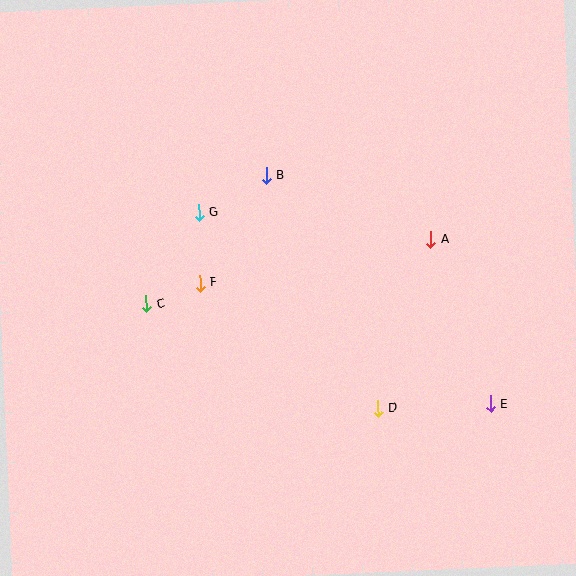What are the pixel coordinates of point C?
Point C is at (146, 304).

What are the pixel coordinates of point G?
Point G is at (199, 212).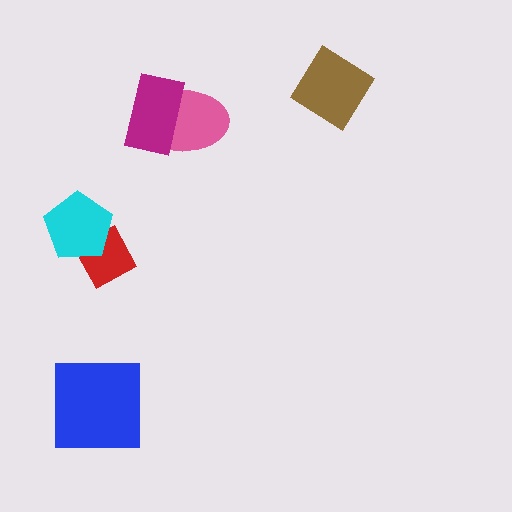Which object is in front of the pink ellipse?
The magenta rectangle is in front of the pink ellipse.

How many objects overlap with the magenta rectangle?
1 object overlaps with the magenta rectangle.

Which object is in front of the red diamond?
The cyan pentagon is in front of the red diamond.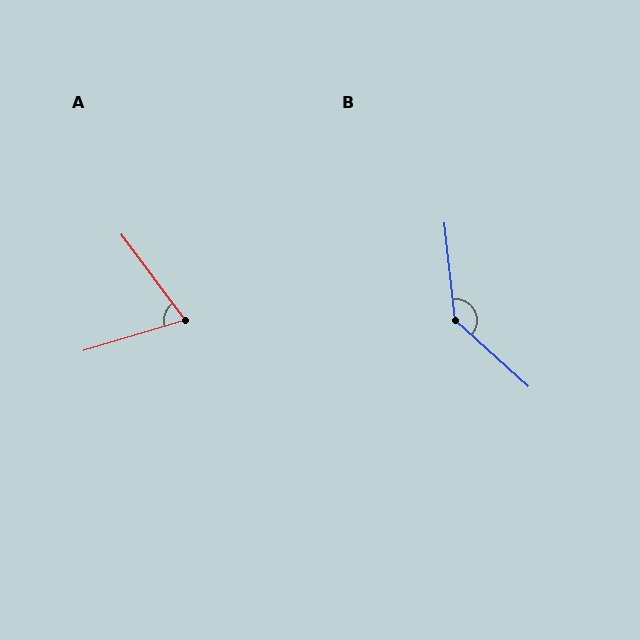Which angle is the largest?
B, at approximately 138 degrees.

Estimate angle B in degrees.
Approximately 138 degrees.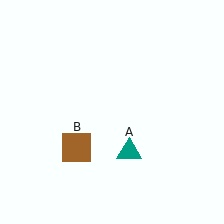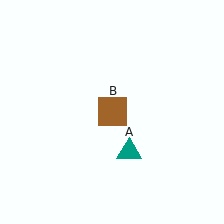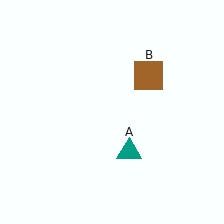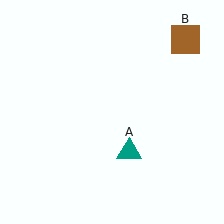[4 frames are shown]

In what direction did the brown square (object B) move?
The brown square (object B) moved up and to the right.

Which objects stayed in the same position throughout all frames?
Teal triangle (object A) remained stationary.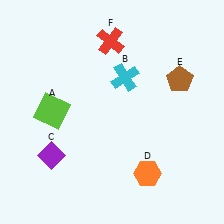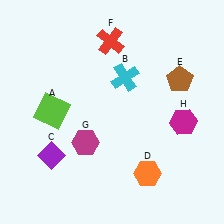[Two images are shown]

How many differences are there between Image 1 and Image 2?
There are 2 differences between the two images.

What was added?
A magenta hexagon (G), a magenta hexagon (H) were added in Image 2.